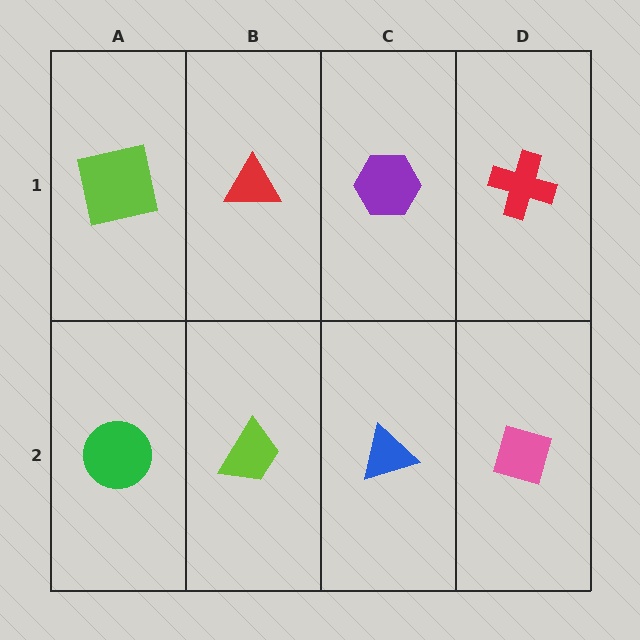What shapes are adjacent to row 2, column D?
A red cross (row 1, column D), a blue triangle (row 2, column C).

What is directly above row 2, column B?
A red triangle.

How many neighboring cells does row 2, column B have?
3.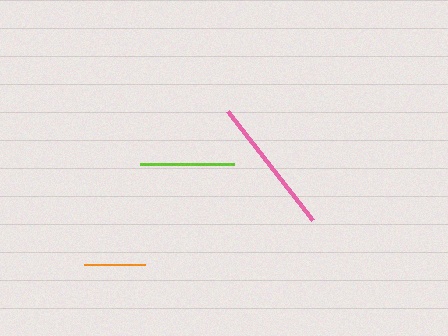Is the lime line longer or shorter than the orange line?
The lime line is longer than the orange line.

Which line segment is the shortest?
The orange line is the shortest at approximately 62 pixels.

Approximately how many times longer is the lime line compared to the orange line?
The lime line is approximately 1.5 times the length of the orange line.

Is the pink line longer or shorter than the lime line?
The pink line is longer than the lime line.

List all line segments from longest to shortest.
From longest to shortest: pink, lime, orange.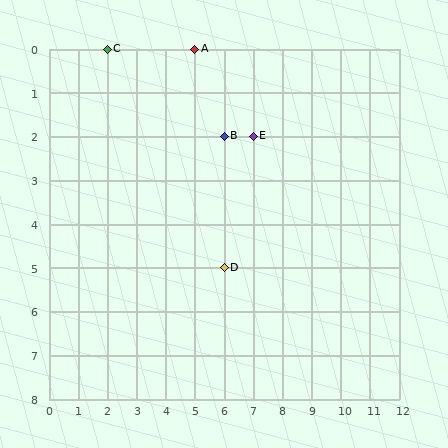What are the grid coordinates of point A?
Point A is at grid coordinates (5, 0).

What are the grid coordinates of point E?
Point E is at grid coordinates (7, 2).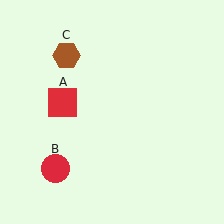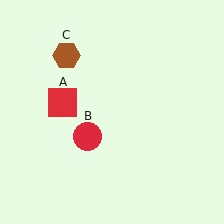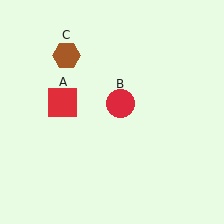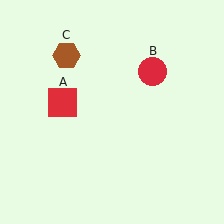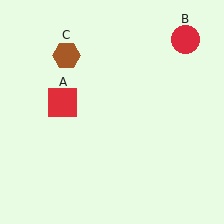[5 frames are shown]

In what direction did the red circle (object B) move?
The red circle (object B) moved up and to the right.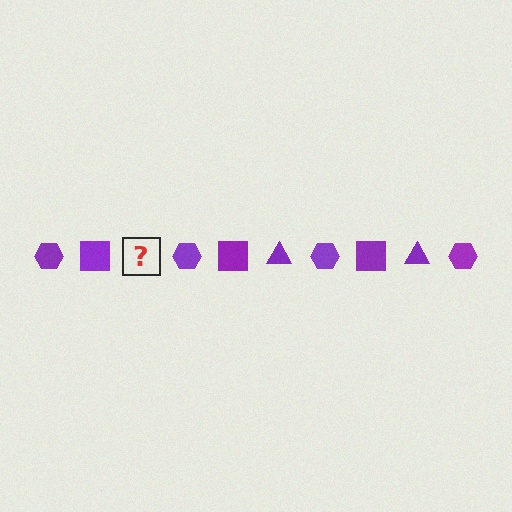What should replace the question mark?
The question mark should be replaced with a purple triangle.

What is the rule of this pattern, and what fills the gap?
The rule is that the pattern cycles through hexagon, square, triangle shapes in purple. The gap should be filled with a purple triangle.